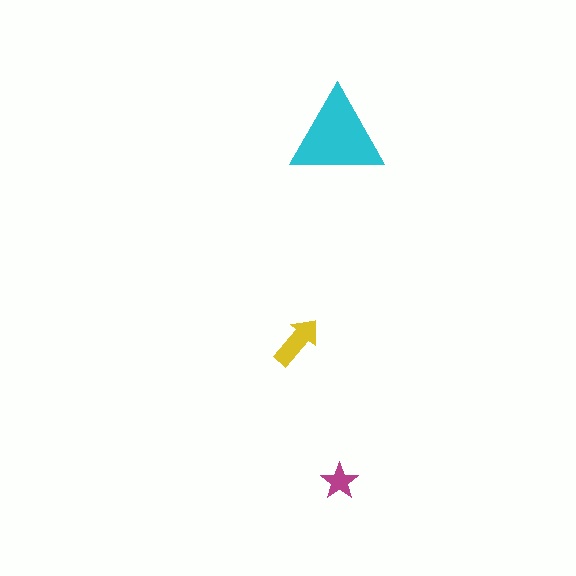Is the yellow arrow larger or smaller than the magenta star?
Larger.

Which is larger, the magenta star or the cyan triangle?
The cyan triangle.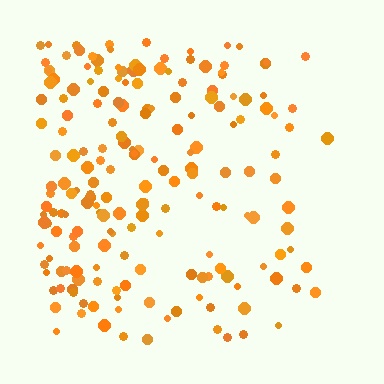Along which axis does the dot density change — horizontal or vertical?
Horizontal.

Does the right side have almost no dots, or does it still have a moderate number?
Still a moderate number, just noticeably fewer than the left.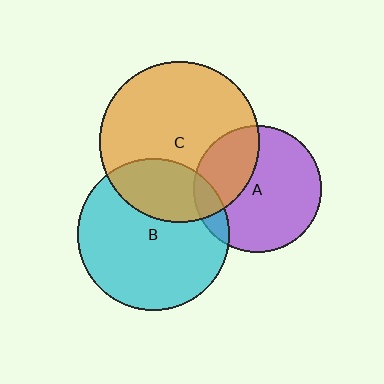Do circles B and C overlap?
Yes.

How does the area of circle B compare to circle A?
Approximately 1.4 times.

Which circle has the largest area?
Circle C (orange).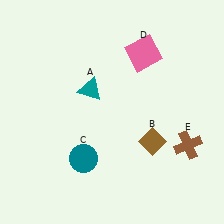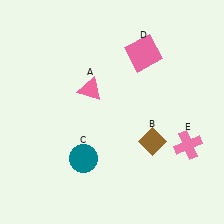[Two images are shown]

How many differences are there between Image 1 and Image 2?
There are 2 differences between the two images.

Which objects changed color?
A changed from teal to pink. E changed from brown to pink.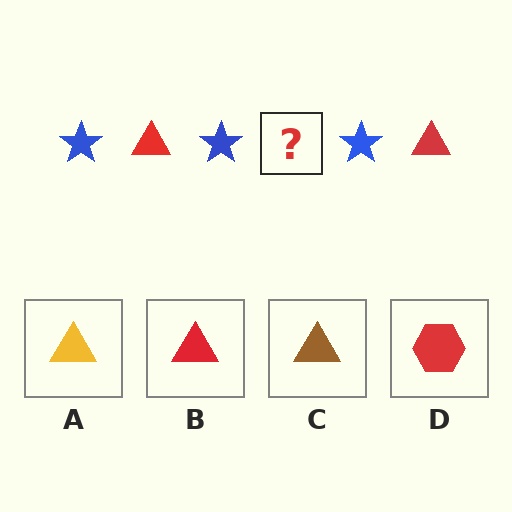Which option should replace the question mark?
Option B.